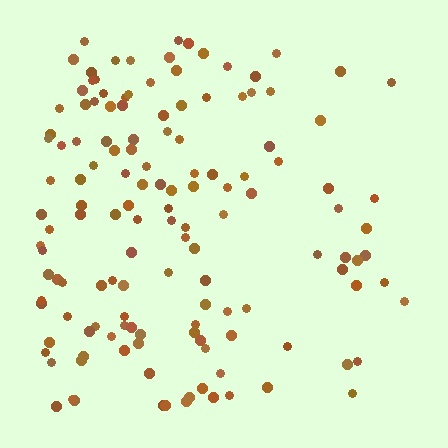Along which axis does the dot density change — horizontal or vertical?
Horizontal.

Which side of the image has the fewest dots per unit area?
The right.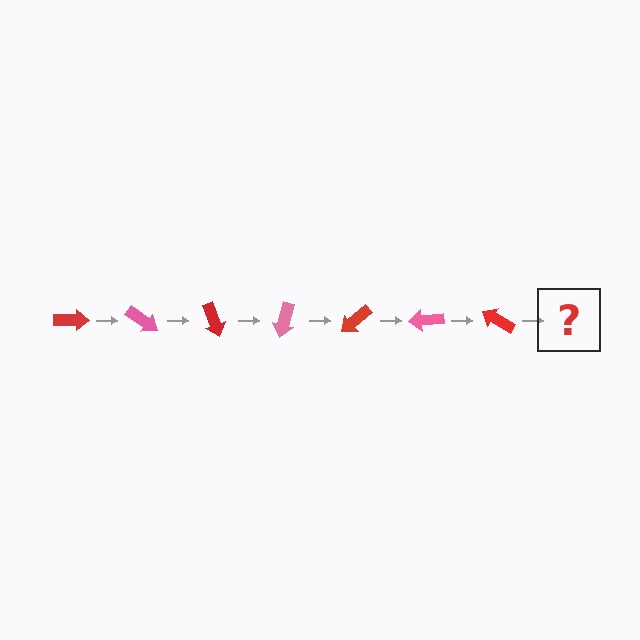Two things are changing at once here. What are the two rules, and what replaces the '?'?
The two rules are that it rotates 35 degrees each step and the color cycles through red and pink. The '?' should be a pink arrow, rotated 245 degrees from the start.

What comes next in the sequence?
The next element should be a pink arrow, rotated 245 degrees from the start.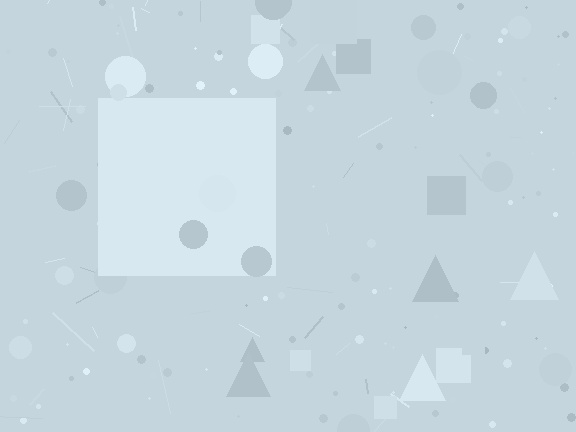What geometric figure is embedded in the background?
A square is embedded in the background.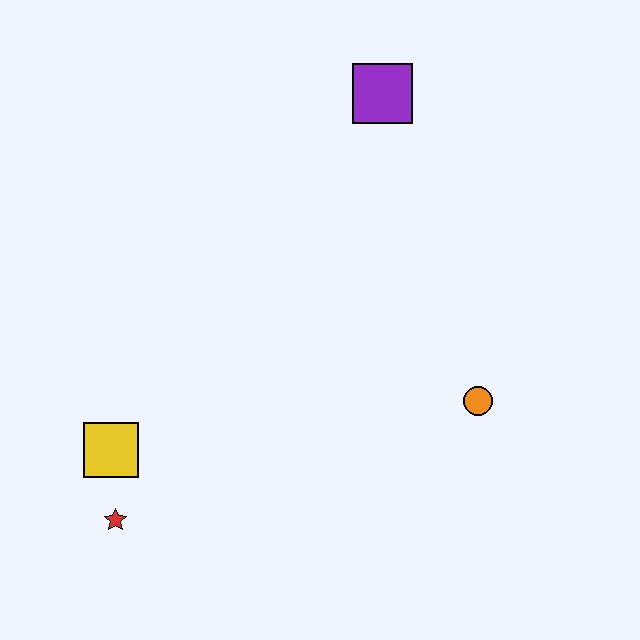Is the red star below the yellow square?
Yes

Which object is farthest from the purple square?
The red star is farthest from the purple square.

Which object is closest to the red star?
The yellow square is closest to the red star.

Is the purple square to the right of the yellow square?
Yes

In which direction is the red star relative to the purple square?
The red star is below the purple square.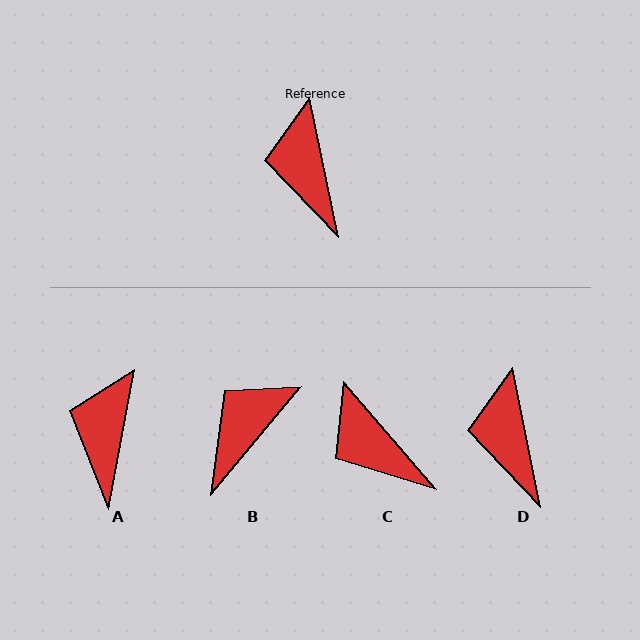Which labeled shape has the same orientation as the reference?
D.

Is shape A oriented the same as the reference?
No, it is off by about 22 degrees.